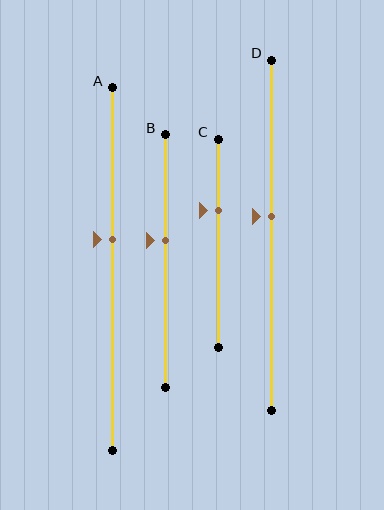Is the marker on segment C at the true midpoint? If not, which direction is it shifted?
No, the marker on segment C is shifted upward by about 16% of the segment length.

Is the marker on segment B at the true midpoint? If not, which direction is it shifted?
No, the marker on segment B is shifted upward by about 8% of the segment length.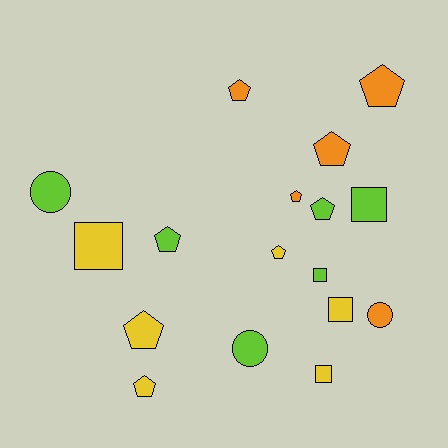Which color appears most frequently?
Lime, with 6 objects.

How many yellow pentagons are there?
There are 3 yellow pentagons.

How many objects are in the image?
There are 17 objects.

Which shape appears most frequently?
Pentagon, with 9 objects.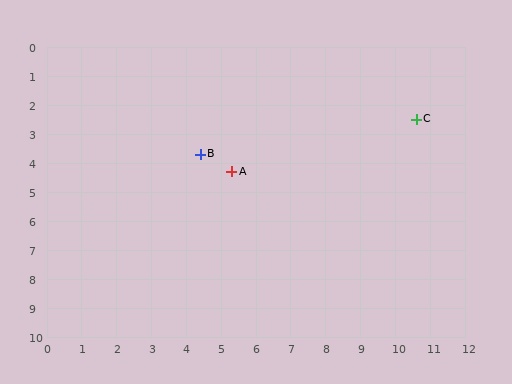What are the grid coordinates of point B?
Point B is at approximately (4.4, 3.7).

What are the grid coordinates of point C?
Point C is at approximately (10.6, 2.5).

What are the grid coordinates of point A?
Point A is at approximately (5.3, 4.3).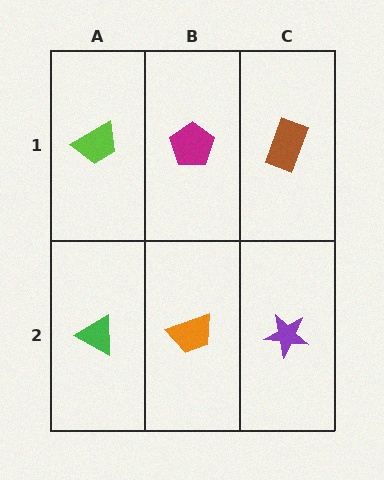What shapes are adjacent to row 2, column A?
A lime trapezoid (row 1, column A), an orange trapezoid (row 2, column B).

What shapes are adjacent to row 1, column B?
An orange trapezoid (row 2, column B), a lime trapezoid (row 1, column A), a brown rectangle (row 1, column C).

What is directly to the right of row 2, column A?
An orange trapezoid.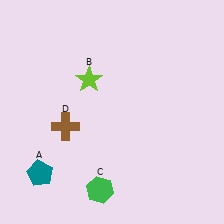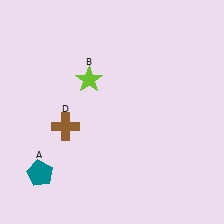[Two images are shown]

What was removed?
The green hexagon (C) was removed in Image 2.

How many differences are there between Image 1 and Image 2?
There is 1 difference between the two images.